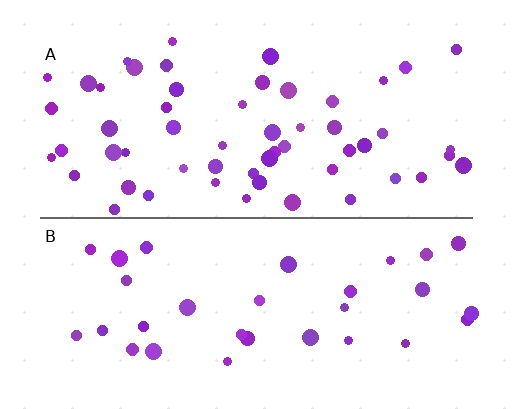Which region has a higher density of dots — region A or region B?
A (the top).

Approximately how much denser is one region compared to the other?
Approximately 1.7× — region A over region B.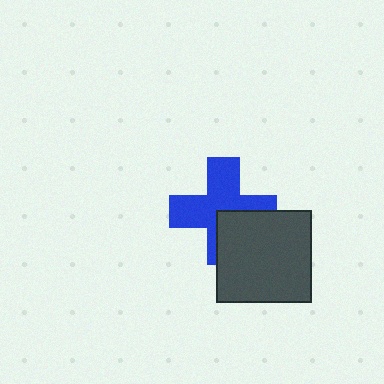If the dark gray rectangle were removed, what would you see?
You would see the complete blue cross.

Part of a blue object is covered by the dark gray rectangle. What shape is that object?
It is a cross.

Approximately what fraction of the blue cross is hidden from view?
Roughly 34% of the blue cross is hidden behind the dark gray rectangle.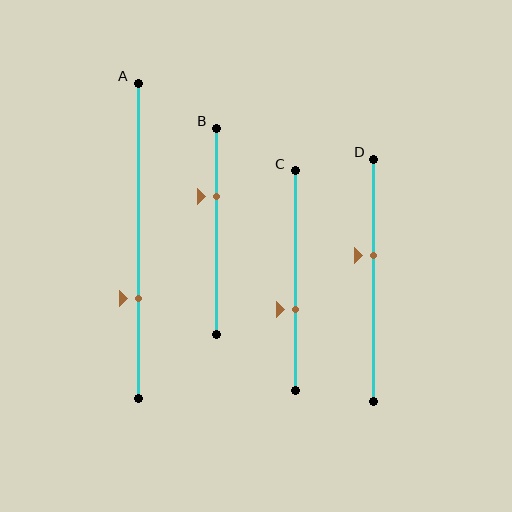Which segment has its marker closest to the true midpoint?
Segment D has its marker closest to the true midpoint.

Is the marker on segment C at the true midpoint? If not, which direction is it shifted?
No, the marker on segment C is shifted downward by about 13% of the segment length.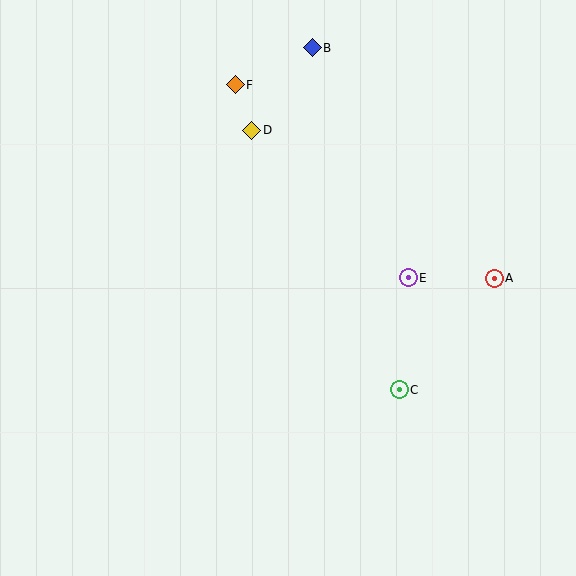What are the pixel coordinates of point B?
Point B is at (312, 48).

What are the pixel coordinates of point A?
Point A is at (494, 278).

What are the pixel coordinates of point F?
Point F is at (235, 85).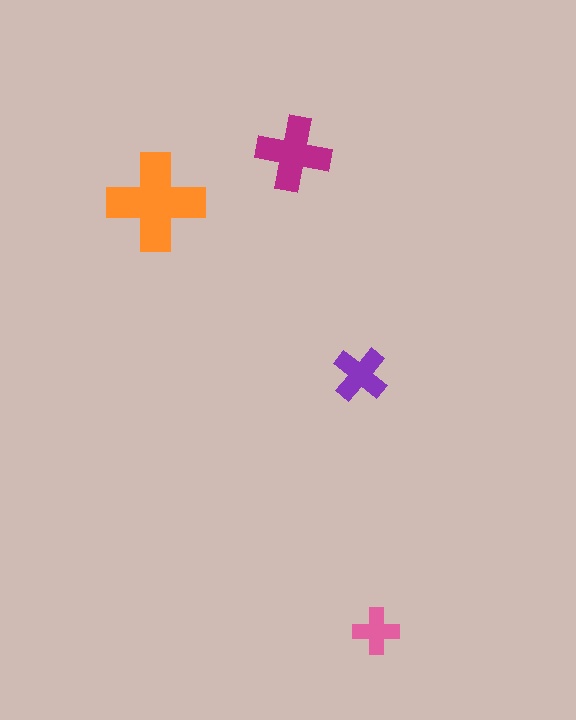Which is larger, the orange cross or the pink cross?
The orange one.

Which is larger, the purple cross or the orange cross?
The orange one.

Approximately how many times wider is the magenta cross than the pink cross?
About 1.5 times wider.